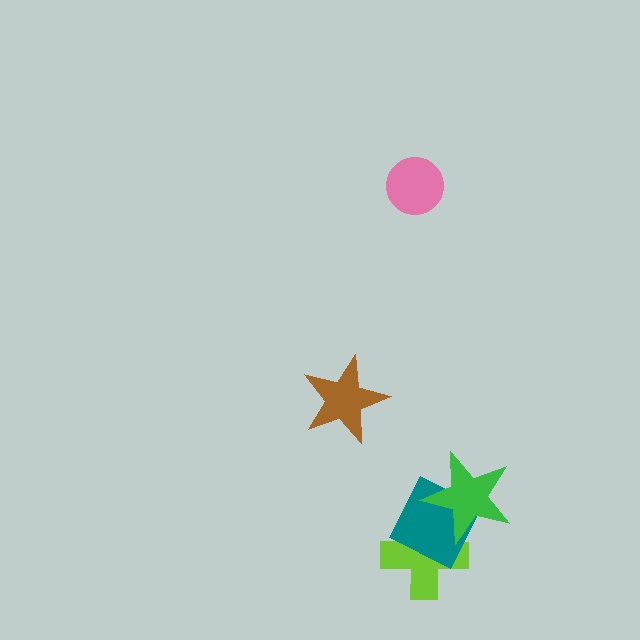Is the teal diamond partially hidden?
Yes, it is partially covered by another shape.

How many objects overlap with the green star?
2 objects overlap with the green star.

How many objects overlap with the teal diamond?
2 objects overlap with the teal diamond.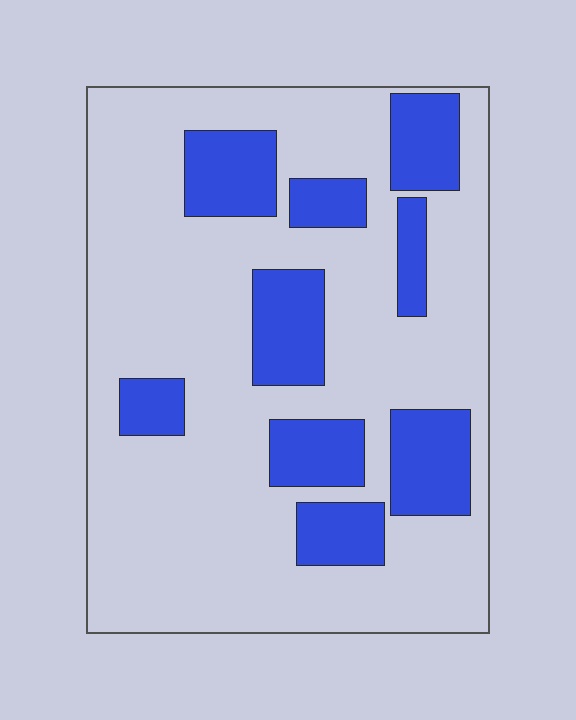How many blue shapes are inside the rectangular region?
9.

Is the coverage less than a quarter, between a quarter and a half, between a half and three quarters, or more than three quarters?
Between a quarter and a half.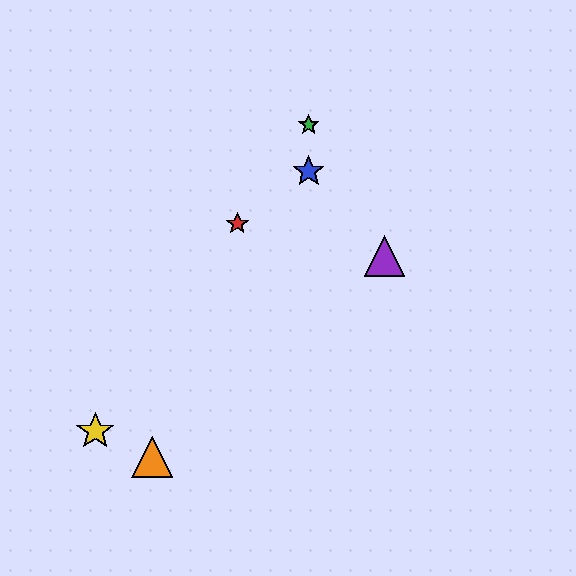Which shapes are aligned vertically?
The blue star, the green star are aligned vertically.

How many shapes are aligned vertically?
2 shapes (the blue star, the green star) are aligned vertically.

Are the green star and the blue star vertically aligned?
Yes, both are at x≈309.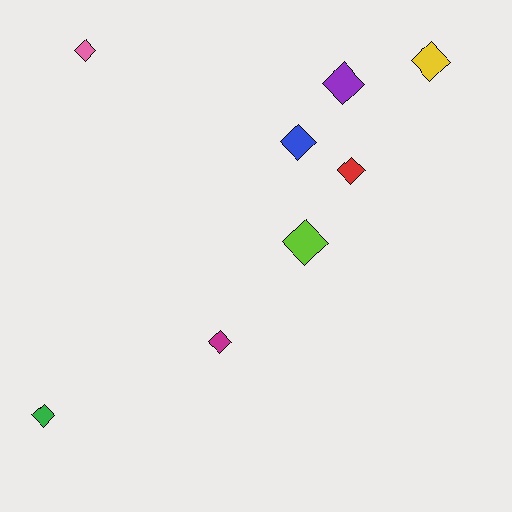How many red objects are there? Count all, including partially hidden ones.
There is 1 red object.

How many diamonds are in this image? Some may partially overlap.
There are 8 diamonds.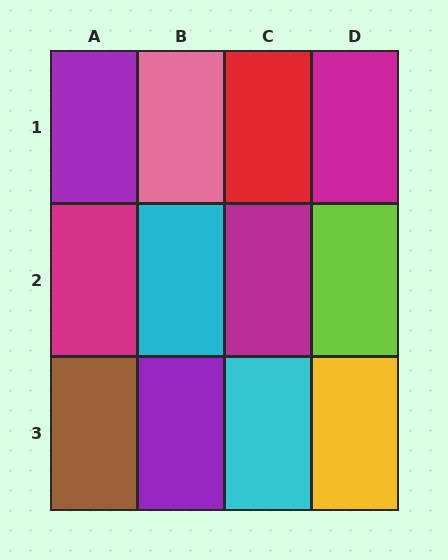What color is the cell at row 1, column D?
Magenta.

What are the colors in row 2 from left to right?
Magenta, cyan, magenta, lime.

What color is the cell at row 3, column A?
Brown.